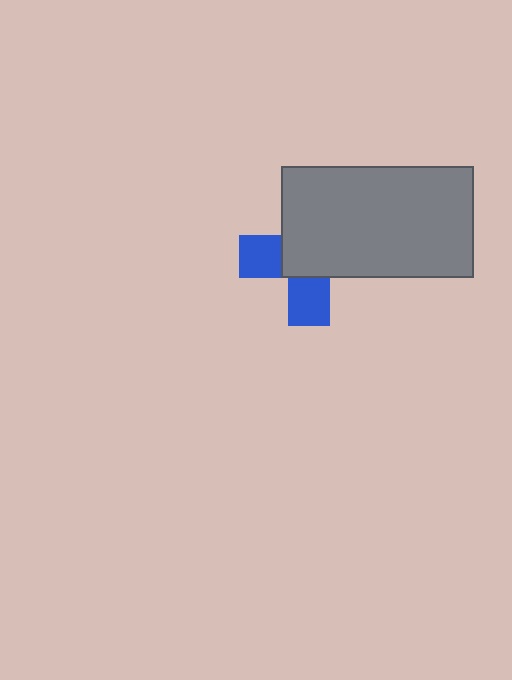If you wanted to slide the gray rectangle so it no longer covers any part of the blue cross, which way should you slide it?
Slide it toward the upper-right — that is the most direct way to separate the two shapes.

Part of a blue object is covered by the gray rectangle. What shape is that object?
It is a cross.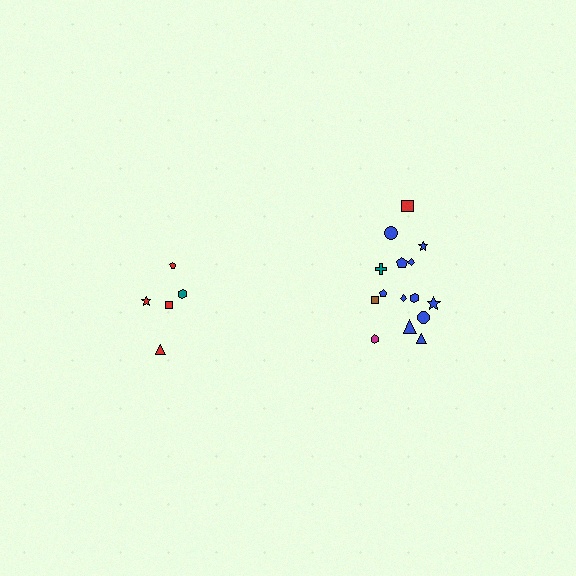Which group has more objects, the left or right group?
The right group.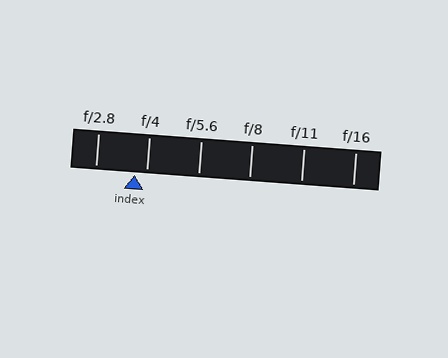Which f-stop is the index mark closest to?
The index mark is closest to f/4.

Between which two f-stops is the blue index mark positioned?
The index mark is between f/2.8 and f/4.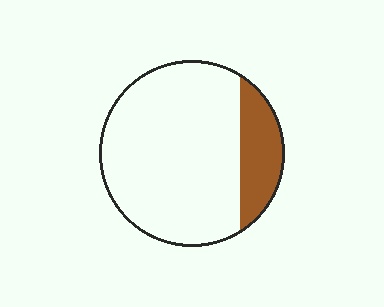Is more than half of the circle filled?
No.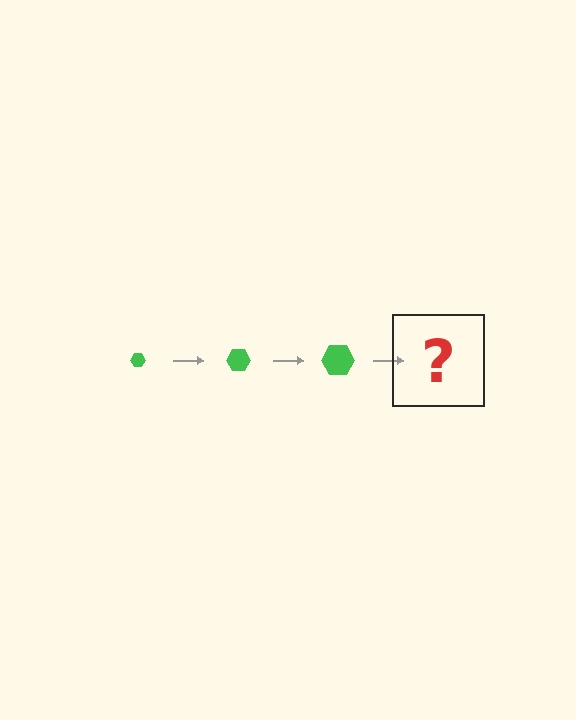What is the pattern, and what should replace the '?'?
The pattern is that the hexagon gets progressively larger each step. The '?' should be a green hexagon, larger than the previous one.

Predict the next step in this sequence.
The next step is a green hexagon, larger than the previous one.